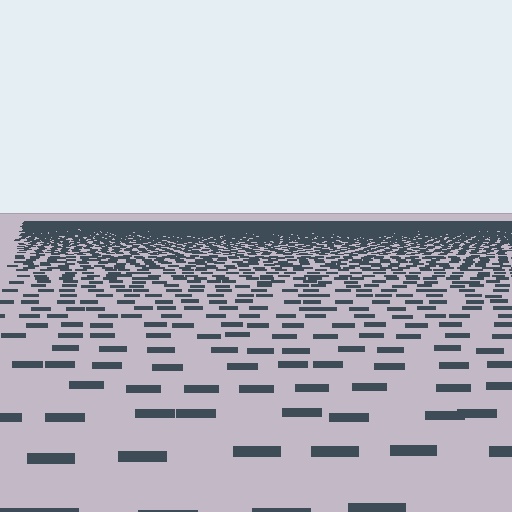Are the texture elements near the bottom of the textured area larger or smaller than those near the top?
Larger. Near the bottom, elements are closer to the viewer and appear at a bigger on-screen size.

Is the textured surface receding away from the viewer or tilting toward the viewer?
The surface is receding away from the viewer. Texture elements get smaller and denser toward the top.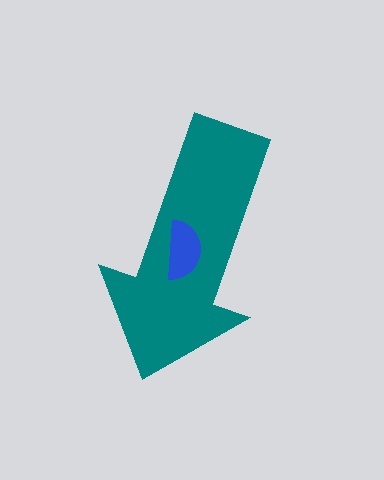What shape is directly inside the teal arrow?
The blue semicircle.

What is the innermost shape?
The blue semicircle.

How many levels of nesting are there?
2.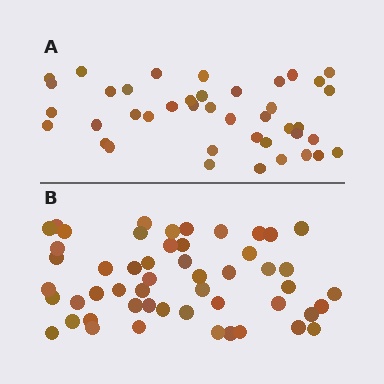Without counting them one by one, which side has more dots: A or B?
Region B (the bottom region) has more dots.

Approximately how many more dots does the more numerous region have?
Region B has roughly 12 or so more dots than region A.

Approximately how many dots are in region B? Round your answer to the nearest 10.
About 50 dots. (The exact count is 52, which rounds to 50.)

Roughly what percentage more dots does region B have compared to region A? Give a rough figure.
About 25% more.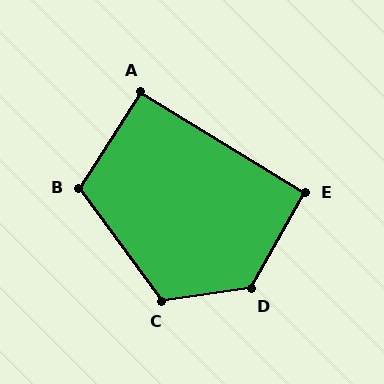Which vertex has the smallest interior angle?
A, at approximately 91 degrees.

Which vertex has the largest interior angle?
D, at approximately 127 degrees.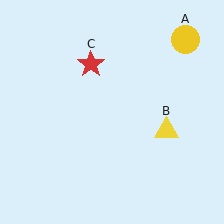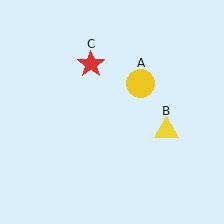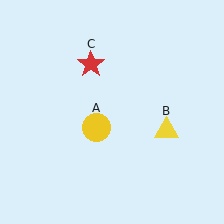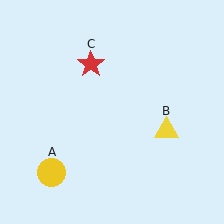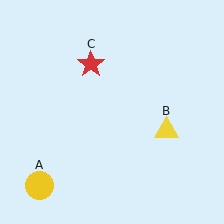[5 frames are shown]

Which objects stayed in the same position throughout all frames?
Yellow triangle (object B) and red star (object C) remained stationary.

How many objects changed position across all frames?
1 object changed position: yellow circle (object A).